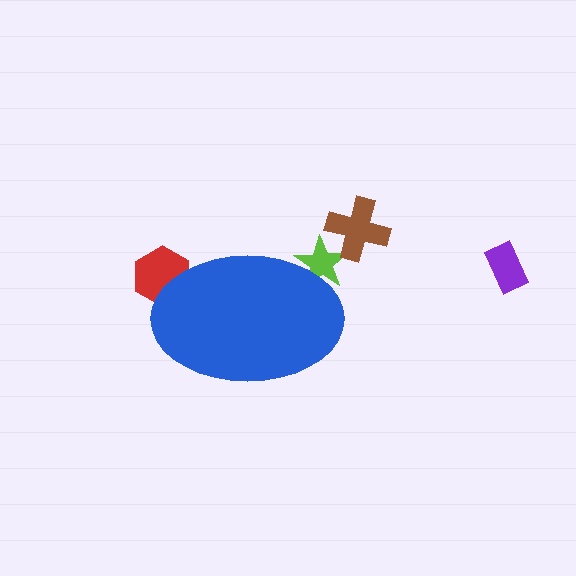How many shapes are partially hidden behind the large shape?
2 shapes are partially hidden.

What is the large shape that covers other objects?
A blue ellipse.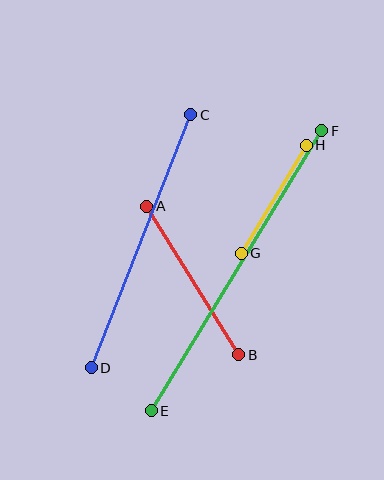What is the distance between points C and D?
The distance is approximately 272 pixels.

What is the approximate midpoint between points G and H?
The midpoint is at approximately (274, 199) pixels.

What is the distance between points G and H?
The distance is approximately 126 pixels.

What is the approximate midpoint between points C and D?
The midpoint is at approximately (141, 241) pixels.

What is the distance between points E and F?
The distance is approximately 328 pixels.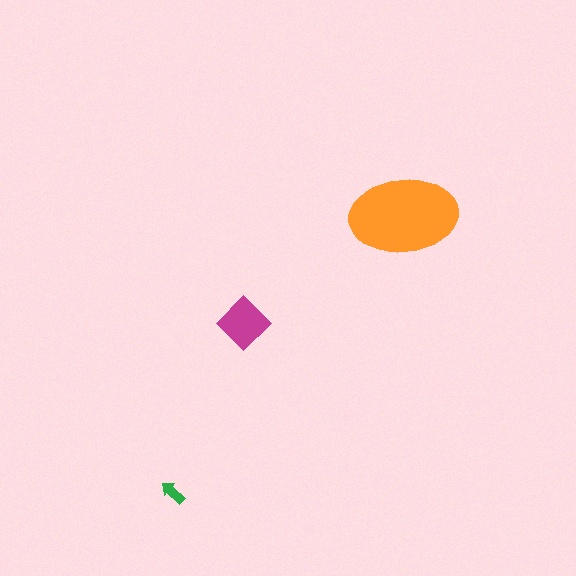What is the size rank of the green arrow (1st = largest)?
3rd.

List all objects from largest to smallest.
The orange ellipse, the magenta diamond, the green arrow.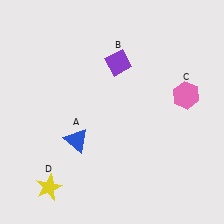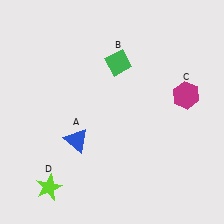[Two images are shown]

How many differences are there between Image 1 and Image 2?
There are 3 differences between the two images.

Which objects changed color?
B changed from purple to green. C changed from pink to magenta. D changed from yellow to lime.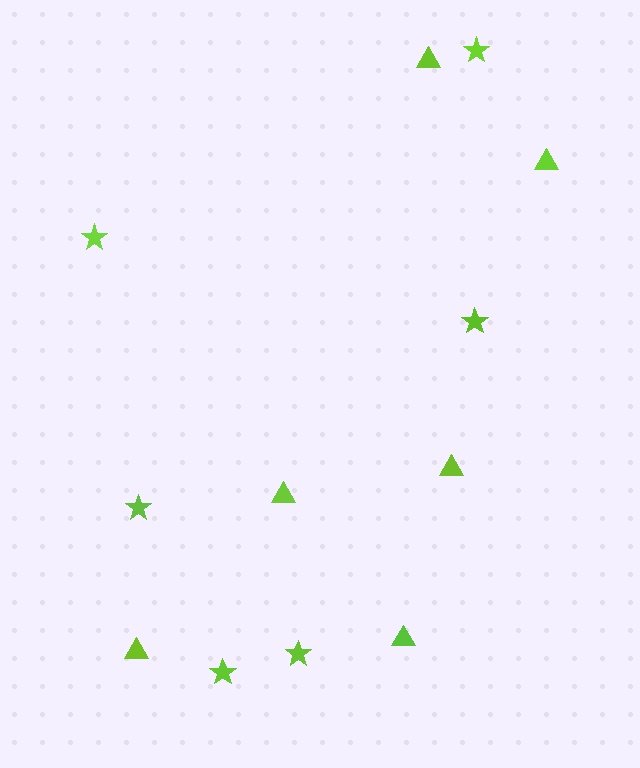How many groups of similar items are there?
There are 2 groups: one group of triangles (6) and one group of stars (6).